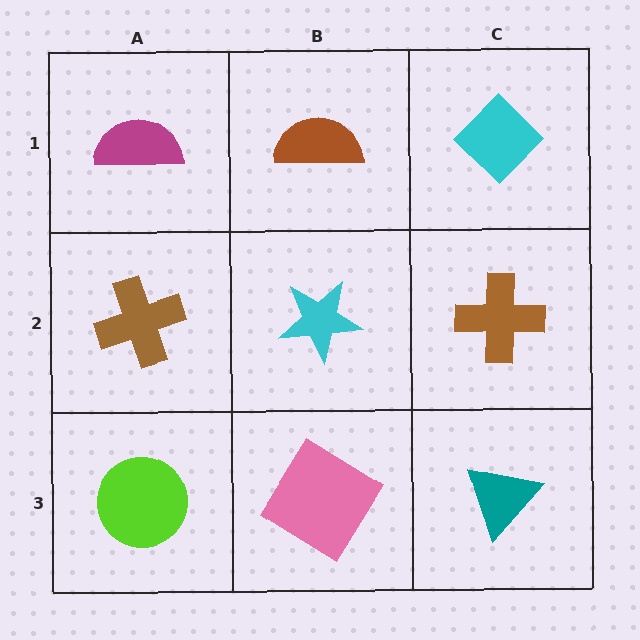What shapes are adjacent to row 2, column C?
A cyan diamond (row 1, column C), a teal triangle (row 3, column C), a cyan star (row 2, column B).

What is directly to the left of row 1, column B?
A magenta semicircle.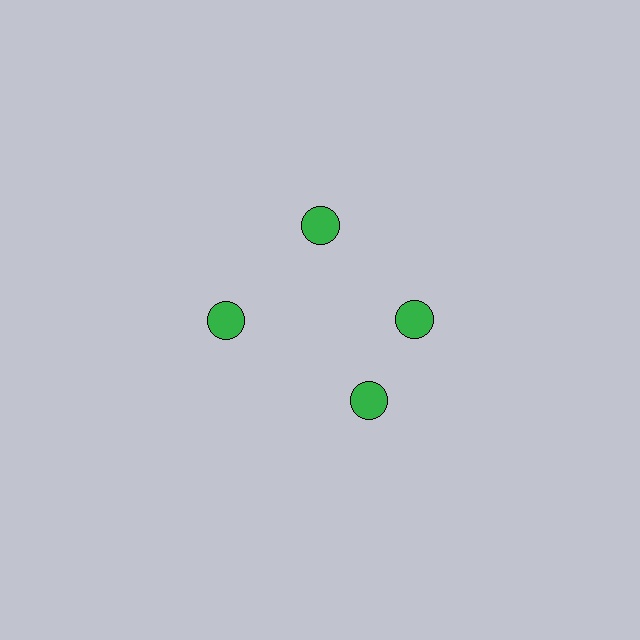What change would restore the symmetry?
The symmetry would be restored by rotating it back into even spacing with its neighbors so that all 4 circles sit at equal angles and equal distance from the center.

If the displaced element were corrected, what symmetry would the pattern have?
It would have 4-fold rotational symmetry — the pattern would map onto itself every 90 degrees.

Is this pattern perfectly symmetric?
No. The 4 green circles are arranged in a ring, but one element near the 6 o'clock position is rotated out of alignment along the ring, breaking the 4-fold rotational symmetry.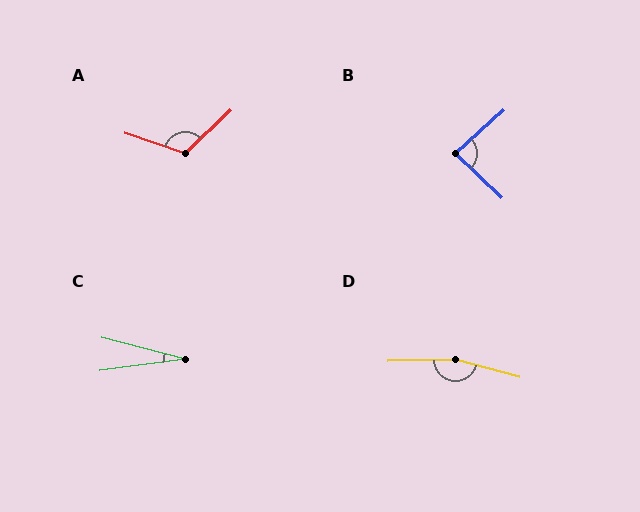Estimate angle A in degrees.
Approximately 117 degrees.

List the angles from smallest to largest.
C (22°), B (86°), A (117°), D (164°).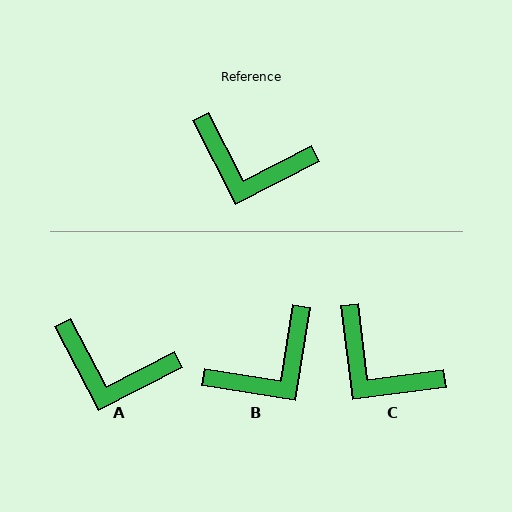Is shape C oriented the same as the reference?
No, it is off by about 20 degrees.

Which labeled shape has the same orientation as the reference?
A.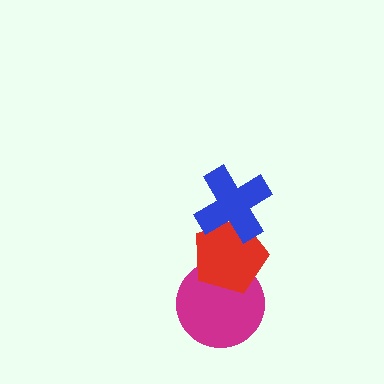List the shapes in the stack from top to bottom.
From top to bottom: the blue cross, the red pentagon, the magenta circle.